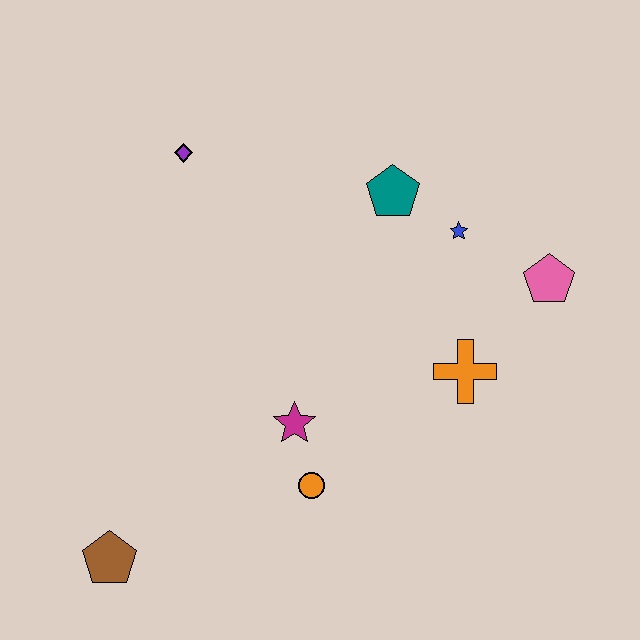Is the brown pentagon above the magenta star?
No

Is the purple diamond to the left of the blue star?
Yes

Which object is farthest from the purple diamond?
The brown pentagon is farthest from the purple diamond.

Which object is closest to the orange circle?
The magenta star is closest to the orange circle.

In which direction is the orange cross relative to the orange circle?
The orange cross is to the right of the orange circle.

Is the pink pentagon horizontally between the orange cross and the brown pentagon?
No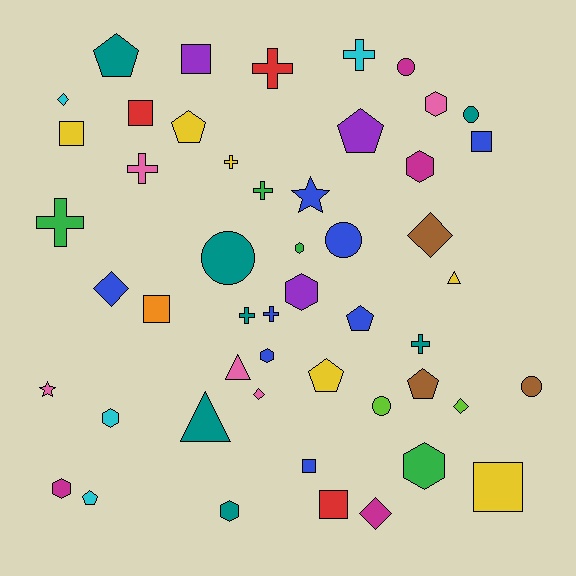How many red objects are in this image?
There are 3 red objects.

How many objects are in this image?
There are 50 objects.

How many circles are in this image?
There are 6 circles.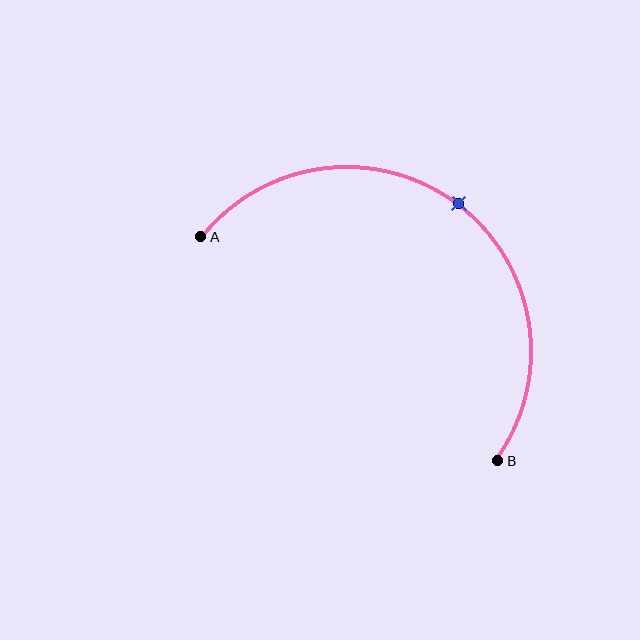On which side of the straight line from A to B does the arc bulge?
The arc bulges above and to the right of the straight line connecting A and B.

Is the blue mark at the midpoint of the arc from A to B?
Yes. The blue mark lies on the arc at equal arc-length from both A and B — it is the arc midpoint.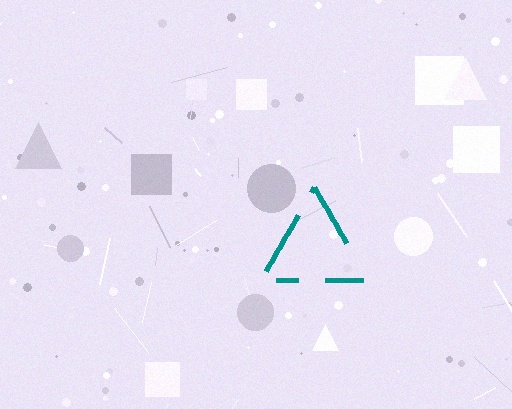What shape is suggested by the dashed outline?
The dashed outline suggests a triangle.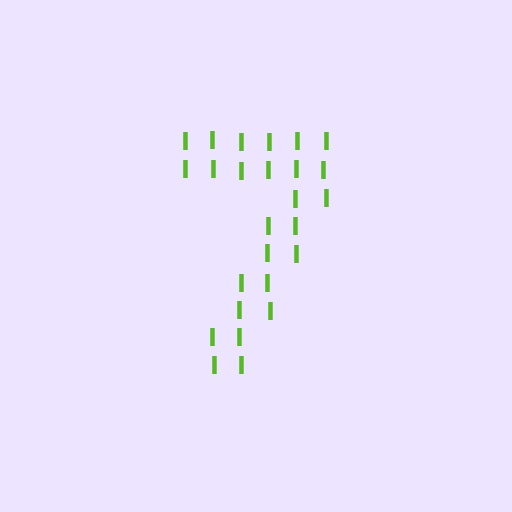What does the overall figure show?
The overall figure shows the digit 7.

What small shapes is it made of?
It is made of small letter I's.